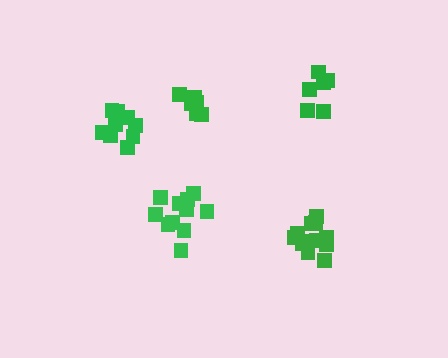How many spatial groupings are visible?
There are 5 spatial groupings.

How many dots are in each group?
Group 1: 6 dots, Group 2: 6 dots, Group 3: 12 dots, Group 4: 9 dots, Group 5: 11 dots (44 total).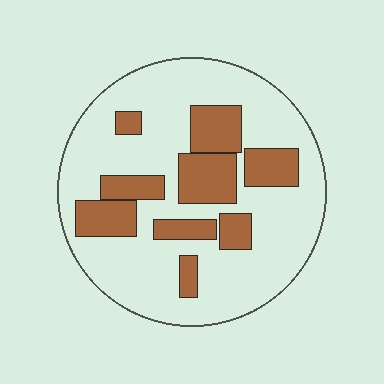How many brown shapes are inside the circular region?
9.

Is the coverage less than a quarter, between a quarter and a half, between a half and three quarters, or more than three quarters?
Between a quarter and a half.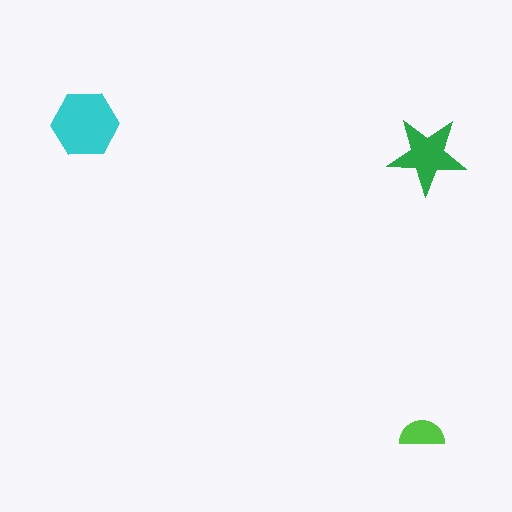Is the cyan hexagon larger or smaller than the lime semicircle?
Larger.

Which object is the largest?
The cyan hexagon.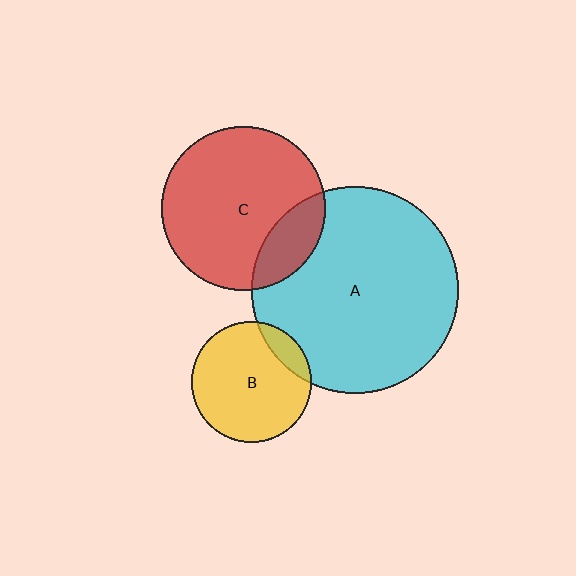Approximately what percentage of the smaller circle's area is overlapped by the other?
Approximately 20%.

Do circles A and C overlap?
Yes.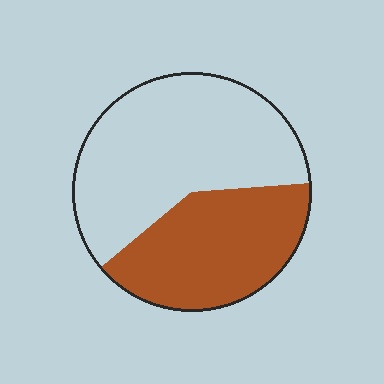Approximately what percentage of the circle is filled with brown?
Approximately 40%.